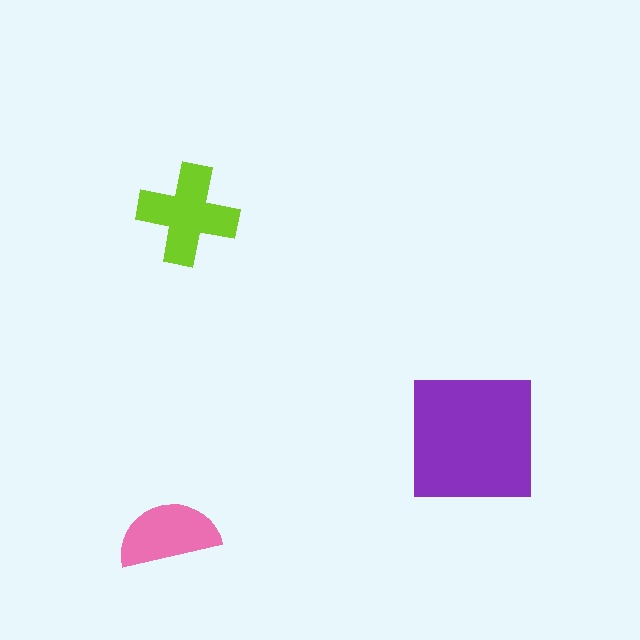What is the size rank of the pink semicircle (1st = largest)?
3rd.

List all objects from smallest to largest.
The pink semicircle, the lime cross, the purple square.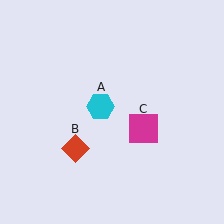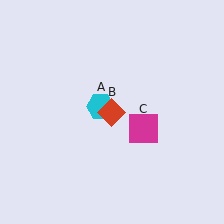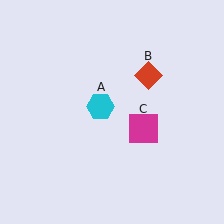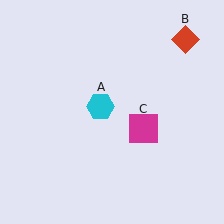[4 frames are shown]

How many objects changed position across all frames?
1 object changed position: red diamond (object B).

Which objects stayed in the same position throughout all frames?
Cyan hexagon (object A) and magenta square (object C) remained stationary.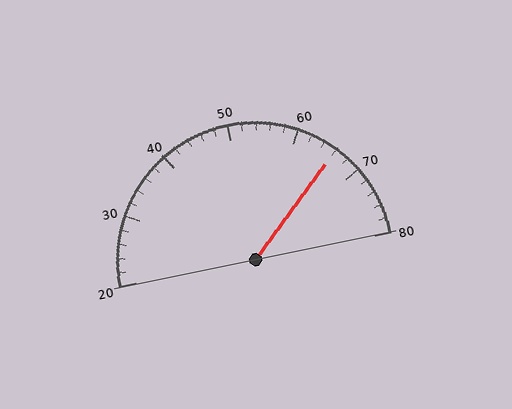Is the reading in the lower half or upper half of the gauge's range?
The reading is in the upper half of the range (20 to 80).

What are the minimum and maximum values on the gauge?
The gauge ranges from 20 to 80.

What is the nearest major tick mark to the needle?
The nearest major tick mark is 70.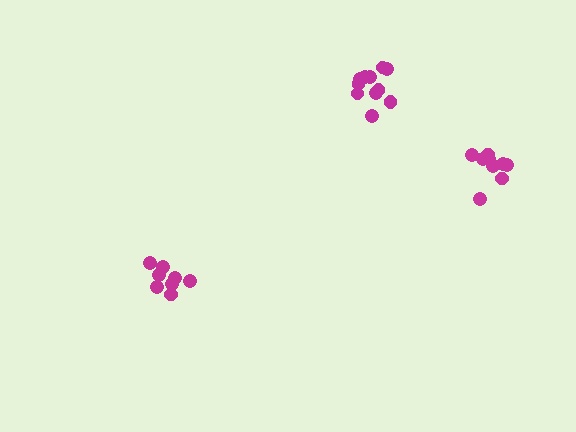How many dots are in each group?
Group 1: 8 dots, Group 2: 9 dots, Group 3: 11 dots (28 total).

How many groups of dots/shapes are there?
There are 3 groups.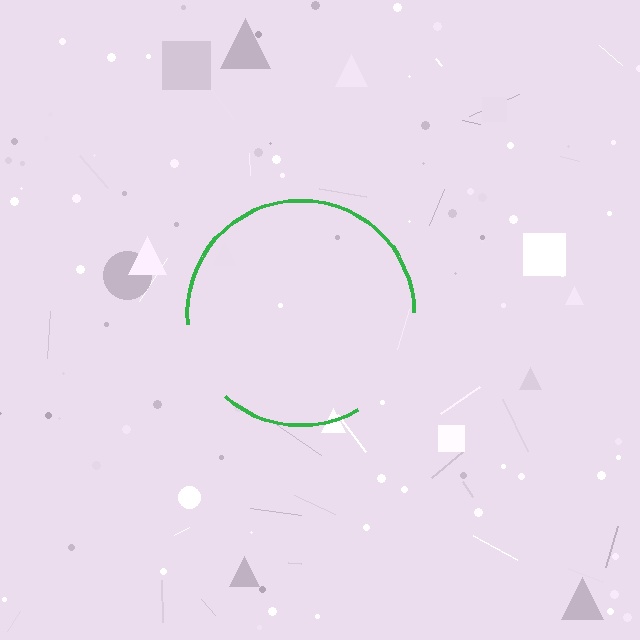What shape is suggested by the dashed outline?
The dashed outline suggests a circle.